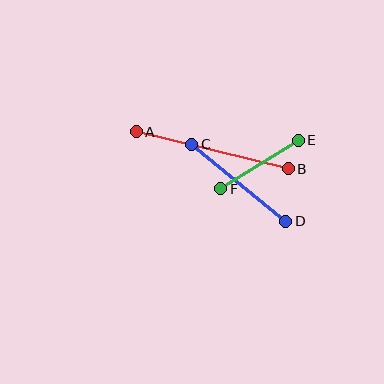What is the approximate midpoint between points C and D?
The midpoint is at approximately (239, 183) pixels.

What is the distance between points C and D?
The distance is approximately 122 pixels.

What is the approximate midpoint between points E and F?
The midpoint is at approximately (260, 165) pixels.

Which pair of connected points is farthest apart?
Points A and B are farthest apart.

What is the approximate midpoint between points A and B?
The midpoint is at approximately (212, 150) pixels.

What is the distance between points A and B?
The distance is approximately 157 pixels.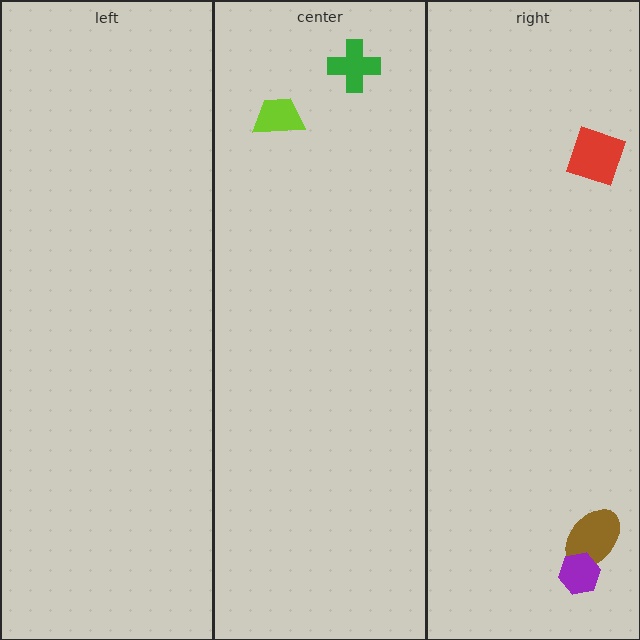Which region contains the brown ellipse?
The right region.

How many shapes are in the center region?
2.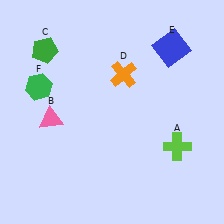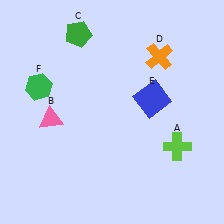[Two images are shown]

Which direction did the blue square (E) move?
The blue square (E) moved down.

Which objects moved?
The objects that moved are: the green pentagon (C), the orange cross (D), the blue square (E).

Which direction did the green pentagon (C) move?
The green pentagon (C) moved right.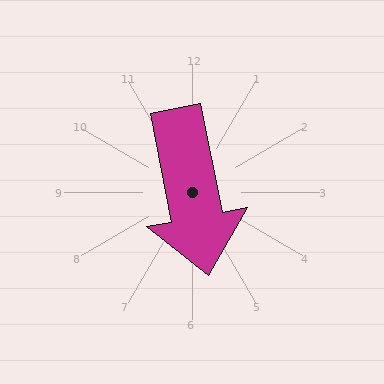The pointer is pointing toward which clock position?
Roughly 6 o'clock.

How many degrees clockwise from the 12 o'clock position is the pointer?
Approximately 169 degrees.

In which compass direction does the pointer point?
South.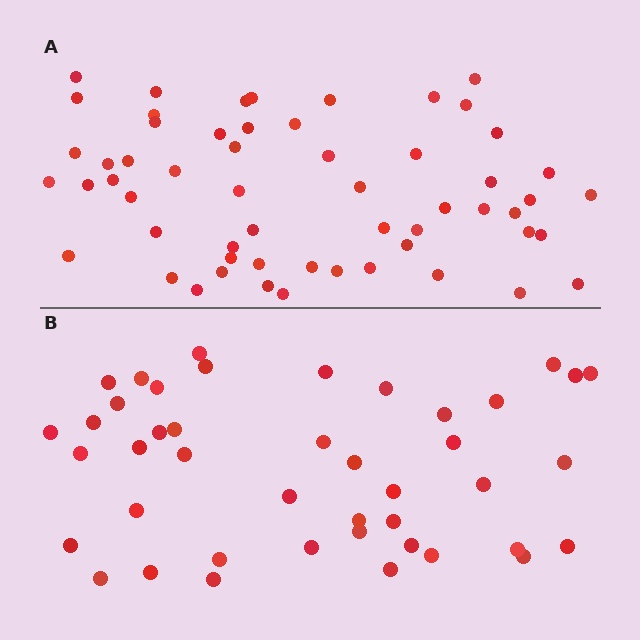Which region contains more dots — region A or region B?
Region A (the top region) has more dots.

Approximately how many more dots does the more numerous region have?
Region A has approximately 15 more dots than region B.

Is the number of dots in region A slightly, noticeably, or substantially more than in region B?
Region A has noticeably more, but not dramatically so. The ratio is roughly 1.3 to 1.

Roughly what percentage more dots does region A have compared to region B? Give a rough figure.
About 35% more.